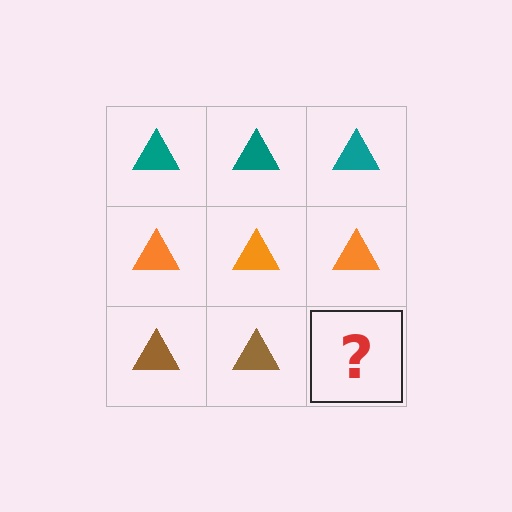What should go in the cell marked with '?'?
The missing cell should contain a brown triangle.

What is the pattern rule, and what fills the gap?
The rule is that each row has a consistent color. The gap should be filled with a brown triangle.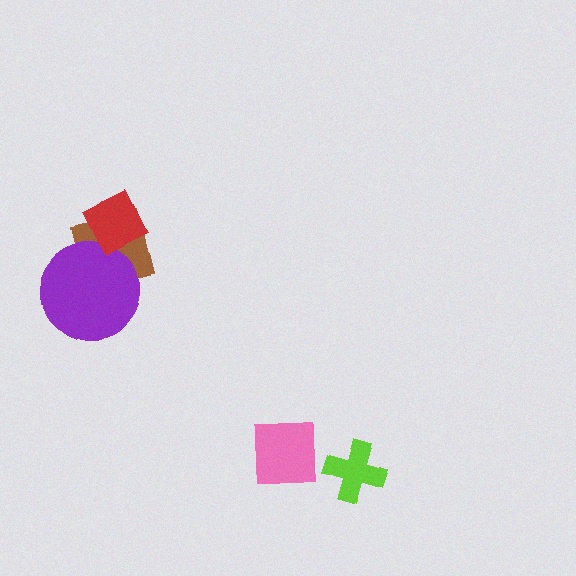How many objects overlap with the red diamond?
2 objects overlap with the red diamond.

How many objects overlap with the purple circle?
2 objects overlap with the purple circle.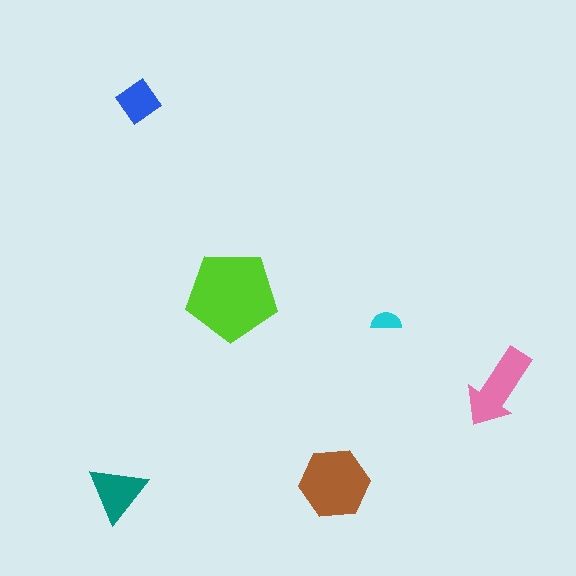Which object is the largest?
The lime pentagon.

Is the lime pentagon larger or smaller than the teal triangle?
Larger.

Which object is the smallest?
The cyan semicircle.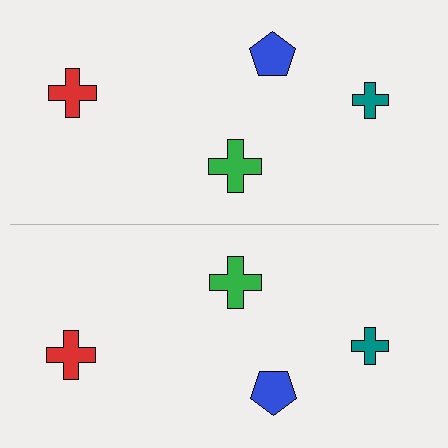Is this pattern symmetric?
Yes, this pattern has bilateral (reflection) symmetry.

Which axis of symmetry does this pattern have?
The pattern has a horizontal axis of symmetry running through the center of the image.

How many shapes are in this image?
There are 8 shapes in this image.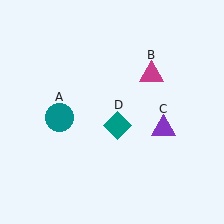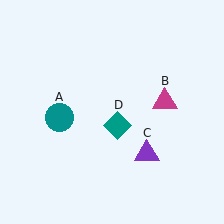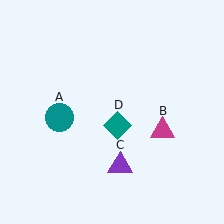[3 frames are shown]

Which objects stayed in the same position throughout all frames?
Teal circle (object A) and teal diamond (object D) remained stationary.